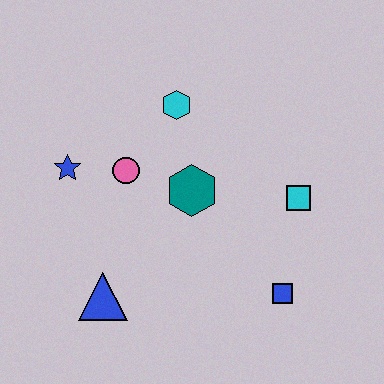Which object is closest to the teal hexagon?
The pink circle is closest to the teal hexagon.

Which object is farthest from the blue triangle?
The cyan square is farthest from the blue triangle.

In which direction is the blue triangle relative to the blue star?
The blue triangle is below the blue star.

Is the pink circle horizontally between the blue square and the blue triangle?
Yes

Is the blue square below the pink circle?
Yes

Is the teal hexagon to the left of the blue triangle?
No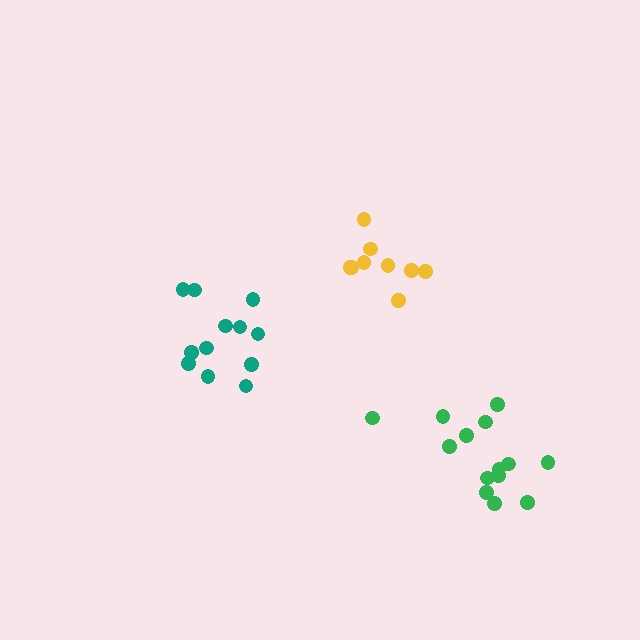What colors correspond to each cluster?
The clusters are colored: yellow, teal, green.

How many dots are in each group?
Group 1: 9 dots, Group 2: 12 dots, Group 3: 14 dots (35 total).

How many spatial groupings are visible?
There are 3 spatial groupings.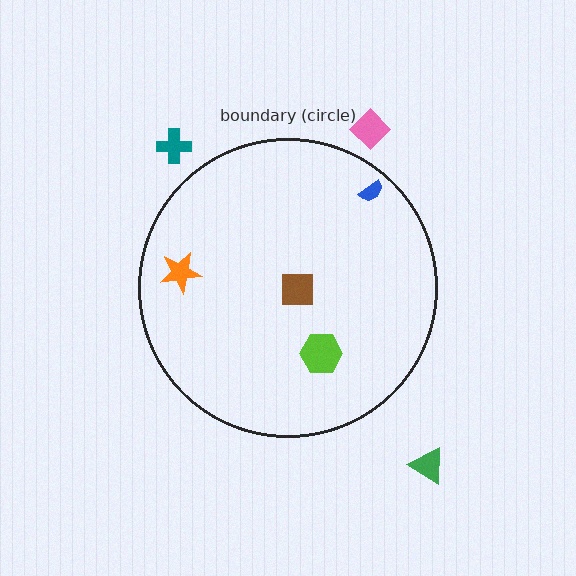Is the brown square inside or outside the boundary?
Inside.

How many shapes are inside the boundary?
4 inside, 3 outside.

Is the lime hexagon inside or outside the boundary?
Inside.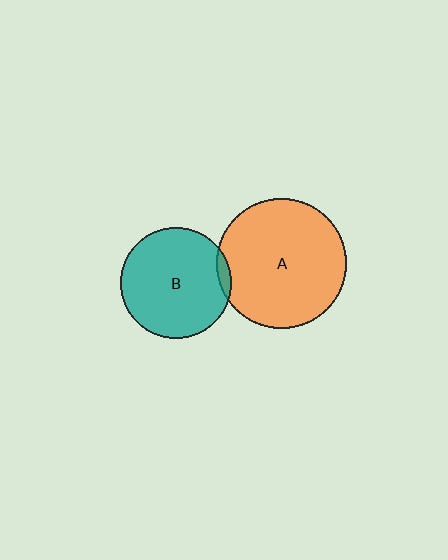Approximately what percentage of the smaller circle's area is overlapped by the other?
Approximately 5%.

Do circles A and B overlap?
Yes.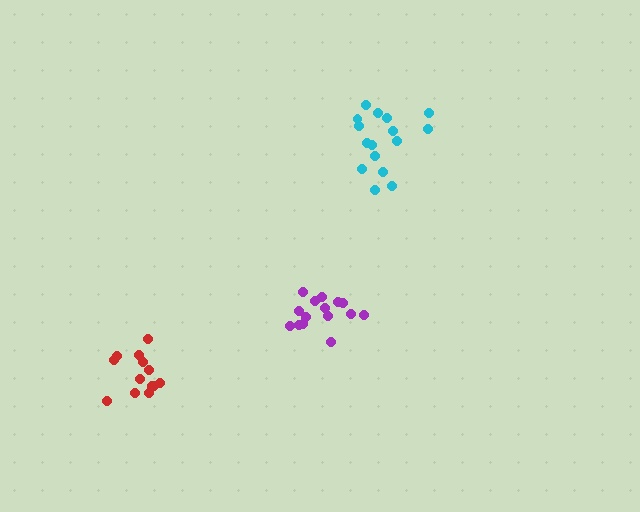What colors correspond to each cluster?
The clusters are colored: purple, red, cyan.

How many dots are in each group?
Group 1: 15 dots, Group 2: 13 dots, Group 3: 16 dots (44 total).